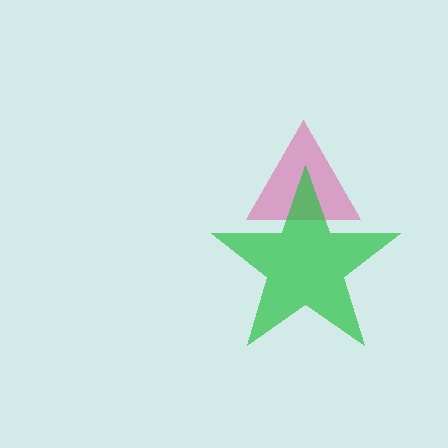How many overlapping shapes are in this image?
There are 2 overlapping shapes in the image.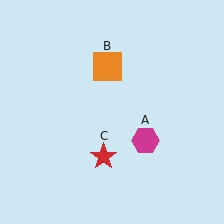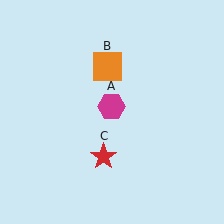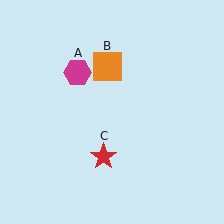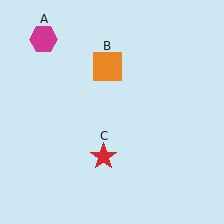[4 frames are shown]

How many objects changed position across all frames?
1 object changed position: magenta hexagon (object A).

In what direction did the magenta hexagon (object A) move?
The magenta hexagon (object A) moved up and to the left.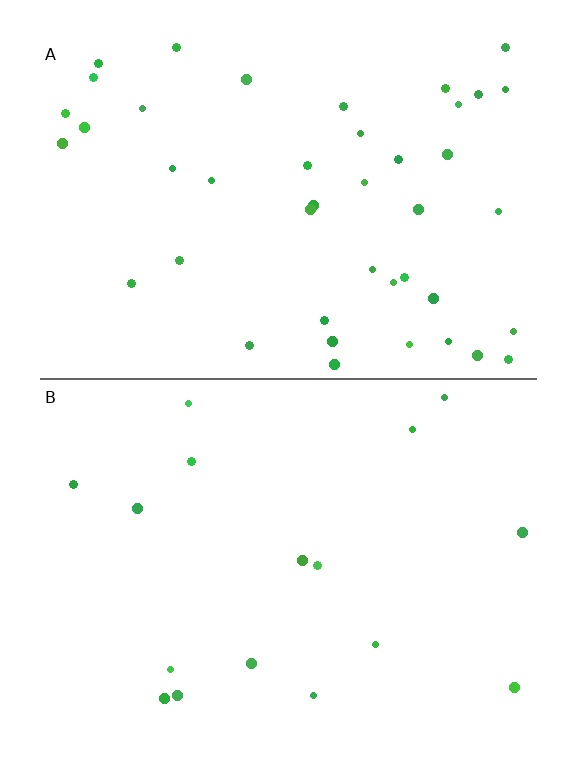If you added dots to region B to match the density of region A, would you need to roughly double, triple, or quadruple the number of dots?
Approximately triple.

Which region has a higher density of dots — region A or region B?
A (the top).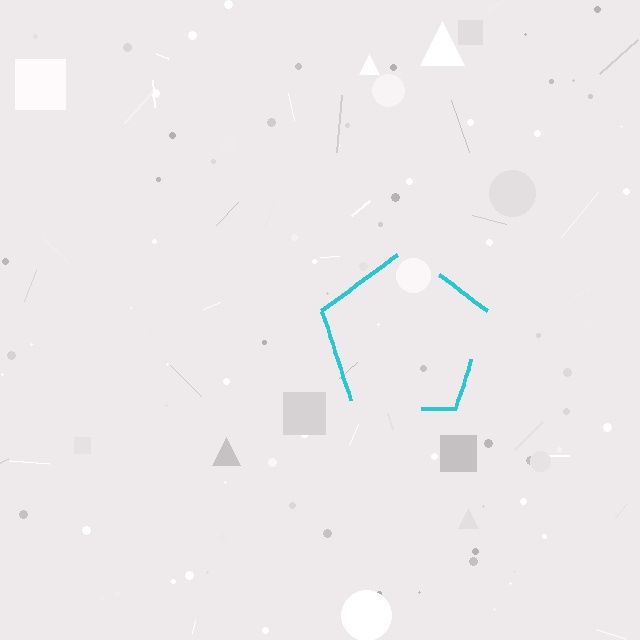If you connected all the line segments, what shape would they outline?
They would outline a pentagon.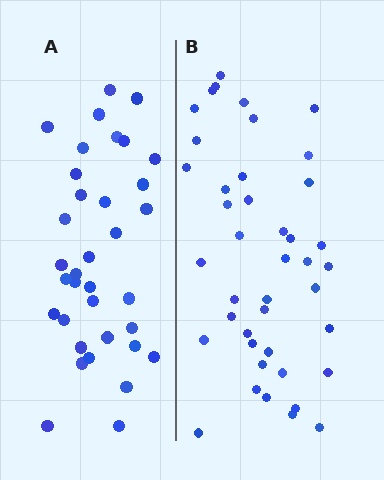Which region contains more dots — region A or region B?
Region B (the right region) has more dots.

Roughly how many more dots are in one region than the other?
Region B has roughly 8 or so more dots than region A.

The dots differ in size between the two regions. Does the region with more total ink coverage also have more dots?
No. Region A has more total ink coverage because its dots are larger, but region B actually contains more individual dots. Total area can be misleading — the number of items is what matters here.